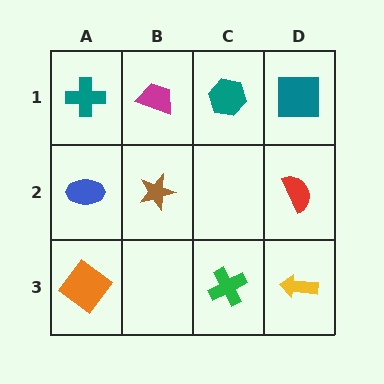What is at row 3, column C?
A green cross.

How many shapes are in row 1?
4 shapes.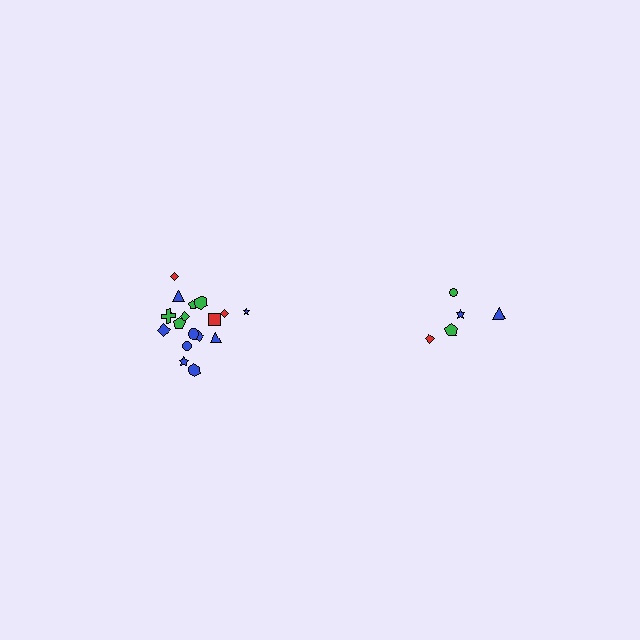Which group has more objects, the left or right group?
The left group.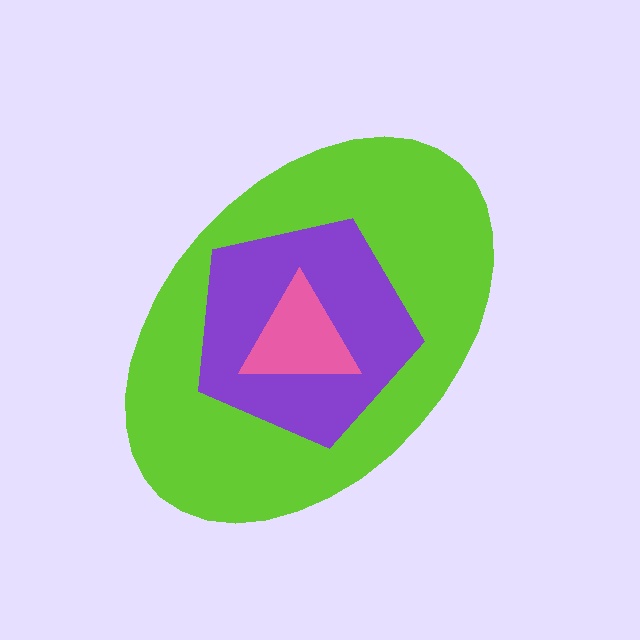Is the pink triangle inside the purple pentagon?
Yes.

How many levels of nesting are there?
3.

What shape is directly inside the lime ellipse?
The purple pentagon.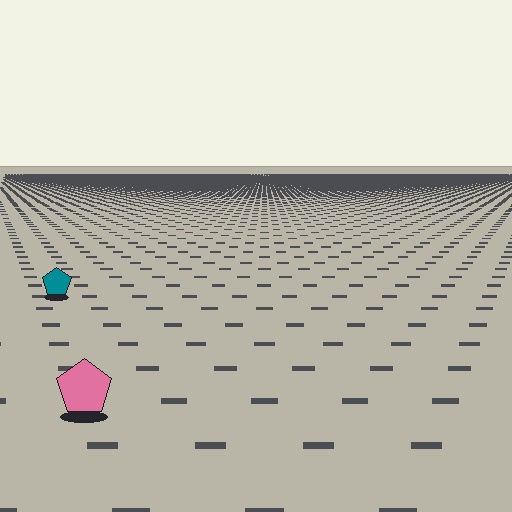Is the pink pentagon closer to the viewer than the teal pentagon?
Yes. The pink pentagon is closer — you can tell from the texture gradient: the ground texture is coarser near it.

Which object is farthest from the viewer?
The teal pentagon is farthest from the viewer. It appears smaller and the ground texture around it is denser.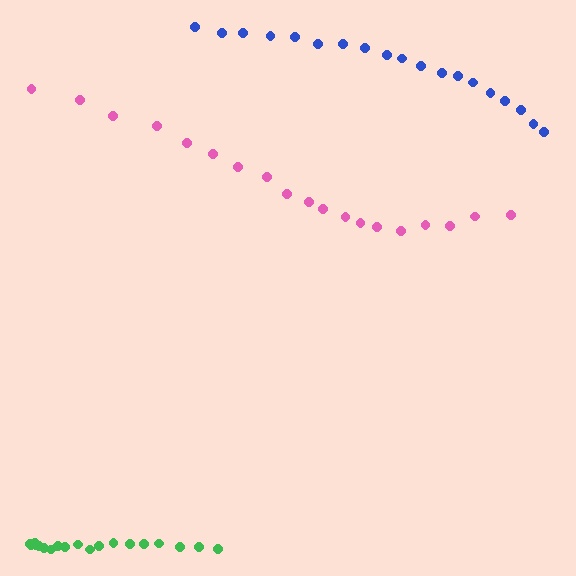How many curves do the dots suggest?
There are 3 distinct paths.